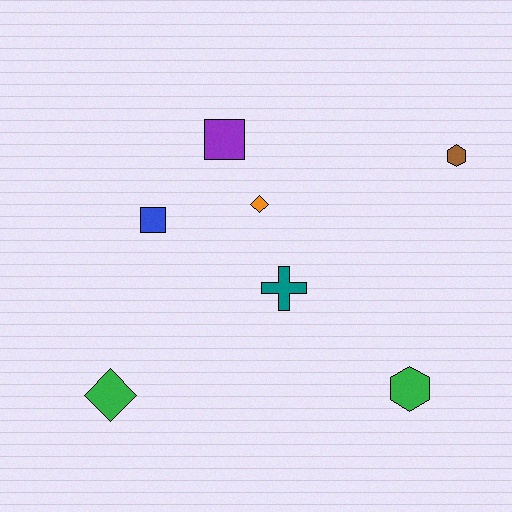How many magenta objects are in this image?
There are no magenta objects.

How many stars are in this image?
There are no stars.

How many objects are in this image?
There are 7 objects.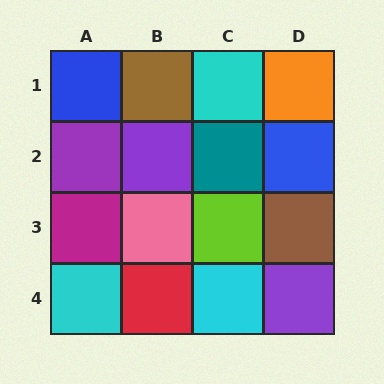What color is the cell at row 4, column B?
Red.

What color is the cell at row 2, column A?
Purple.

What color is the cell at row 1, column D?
Orange.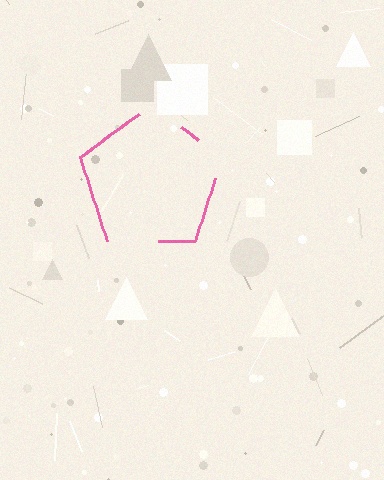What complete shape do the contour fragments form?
The contour fragments form a pentagon.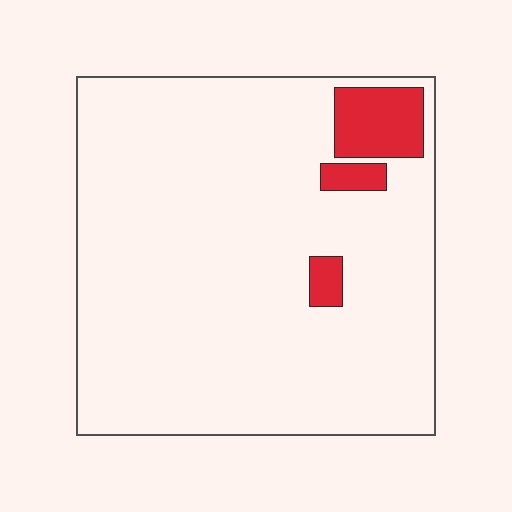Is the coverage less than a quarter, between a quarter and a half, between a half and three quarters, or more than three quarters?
Less than a quarter.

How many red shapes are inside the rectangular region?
3.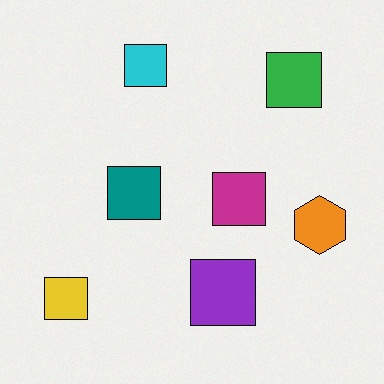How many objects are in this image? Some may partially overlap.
There are 7 objects.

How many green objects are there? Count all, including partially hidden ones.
There is 1 green object.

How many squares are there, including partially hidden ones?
There are 6 squares.